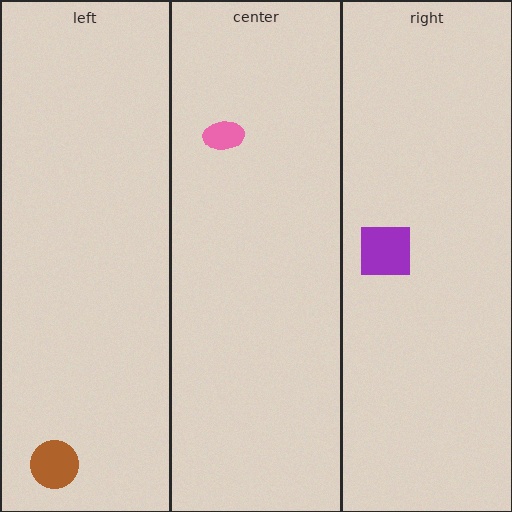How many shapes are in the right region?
1.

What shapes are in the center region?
The pink ellipse.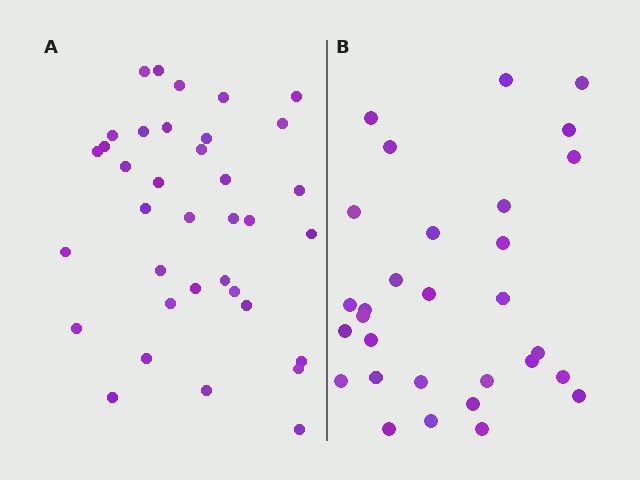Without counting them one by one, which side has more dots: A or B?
Region A (the left region) has more dots.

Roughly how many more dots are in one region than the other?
Region A has about 6 more dots than region B.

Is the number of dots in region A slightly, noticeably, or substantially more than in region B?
Region A has only slightly more — the two regions are fairly close. The ratio is roughly 1.2 to 1.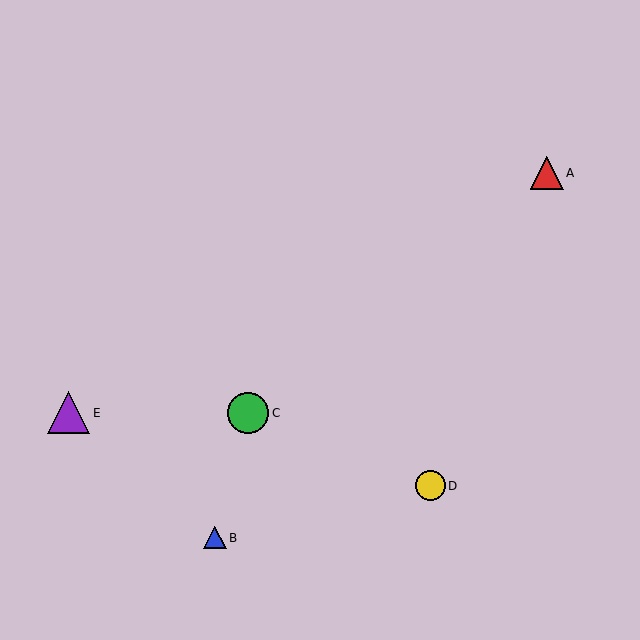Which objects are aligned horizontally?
Objects C, E are aligned horizontally.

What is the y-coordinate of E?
Object E is at y≈413.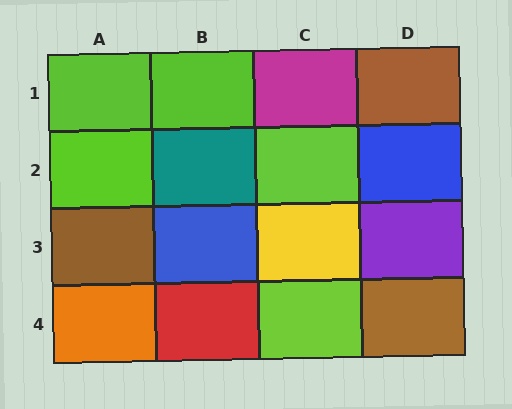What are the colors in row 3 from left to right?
Brown, blue, yellow, purple.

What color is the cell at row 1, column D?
Brown.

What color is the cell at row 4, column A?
Orange.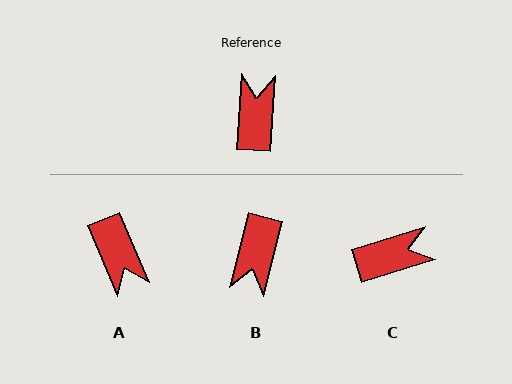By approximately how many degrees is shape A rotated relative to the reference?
Approximately 153 degrees clockwise.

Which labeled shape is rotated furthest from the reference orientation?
B, about 169 degrees away.